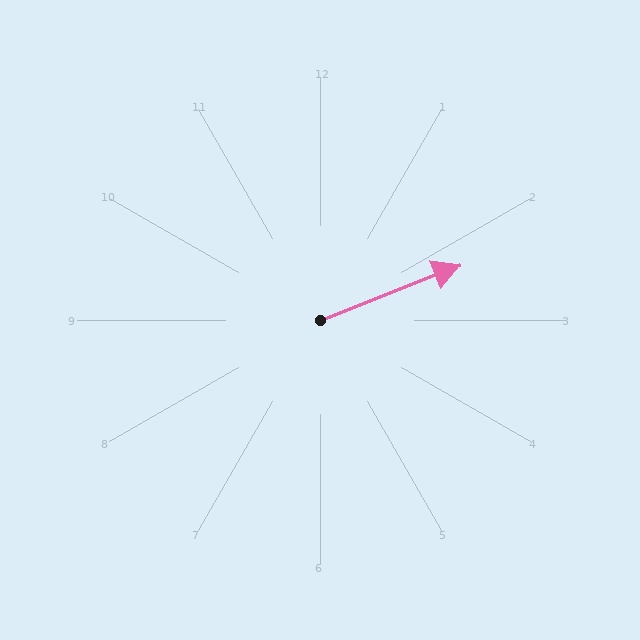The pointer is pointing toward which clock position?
Roughly 2 o'clock.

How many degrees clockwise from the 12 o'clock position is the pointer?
Approximately 68 degrees.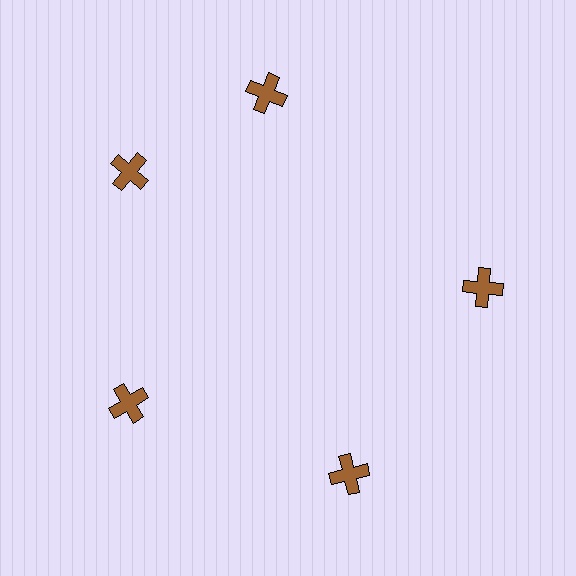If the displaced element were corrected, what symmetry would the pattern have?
It would have 5-fold rotational symmetry — the pattern would map onto itself every 72 degrees.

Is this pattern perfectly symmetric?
No. The 5 brown crosses are arranged in a ring, but one element near the 1 o'clock position is rotated out of alignment along the ring, breaking the 5-fold rotational symmetry.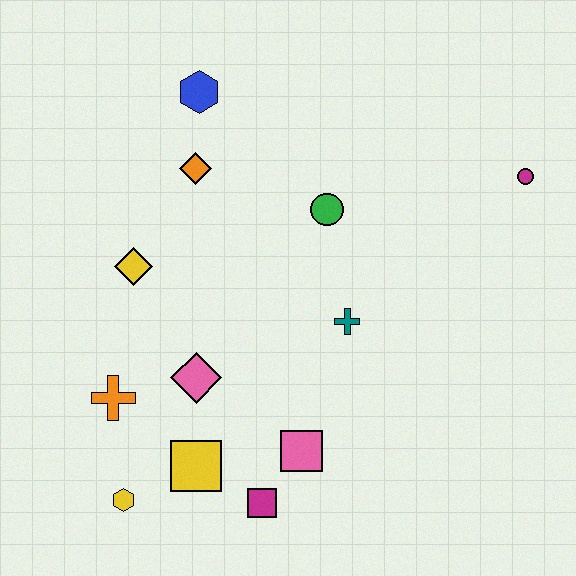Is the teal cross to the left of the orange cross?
No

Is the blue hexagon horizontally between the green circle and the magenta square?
No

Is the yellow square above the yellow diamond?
No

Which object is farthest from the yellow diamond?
The magenta circle is farthest from the yellow diamond.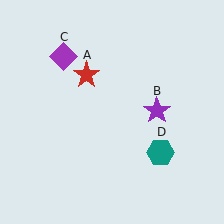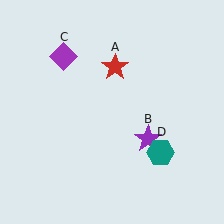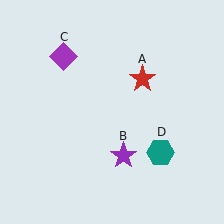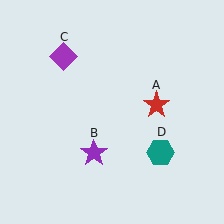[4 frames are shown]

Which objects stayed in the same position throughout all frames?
Purple diamond (object C) and teal hexagon (object D) remained stationary.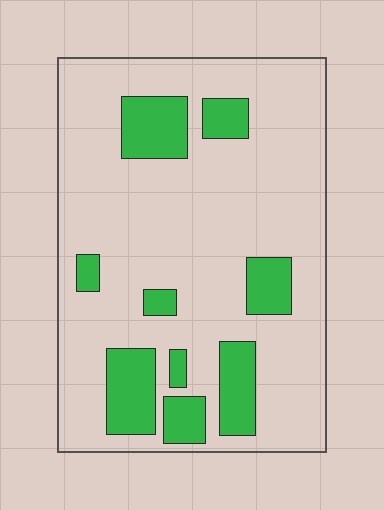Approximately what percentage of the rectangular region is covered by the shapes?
Approximately 20%.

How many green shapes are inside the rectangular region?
9.